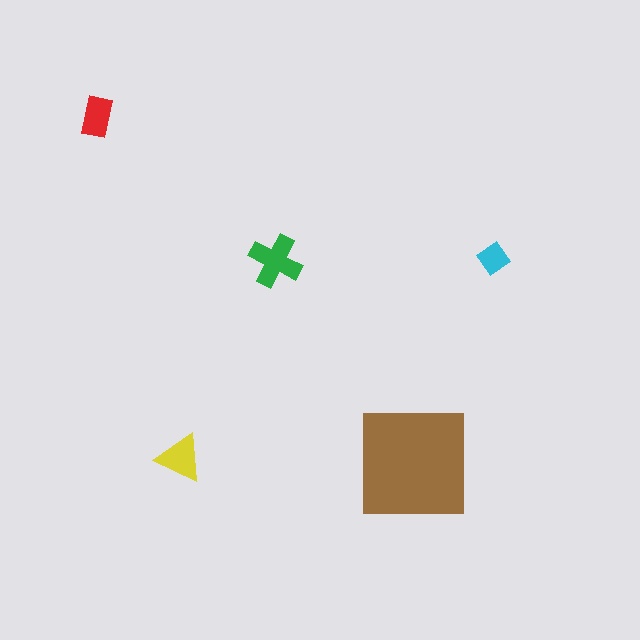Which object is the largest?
The brown square.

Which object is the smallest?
The cyan diamond.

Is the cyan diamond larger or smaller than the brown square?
Smaller.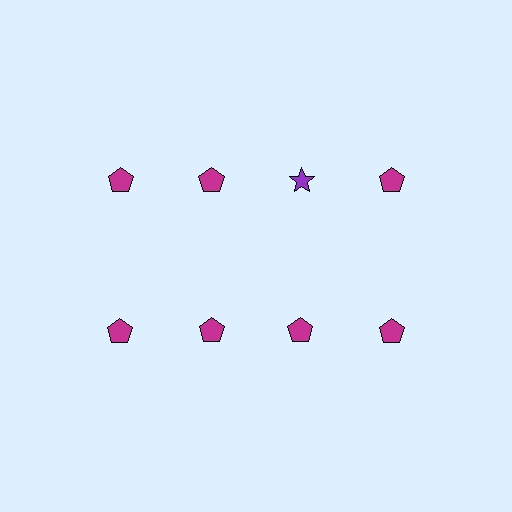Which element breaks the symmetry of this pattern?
The purple star in the top row, center column breaks the symmetry. All other shapes are magenta pentagons.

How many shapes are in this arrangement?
There are 8 shapes arranged in a grid pattern.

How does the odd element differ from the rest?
It differs in both color (purple instead of magenta) and shape (star instead of pentagon).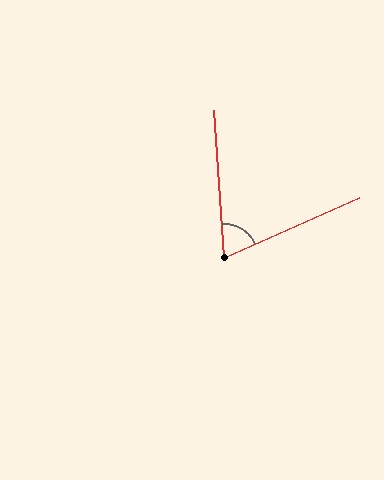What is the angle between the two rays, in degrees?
Approximately 70 degrees.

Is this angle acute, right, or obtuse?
It is acute.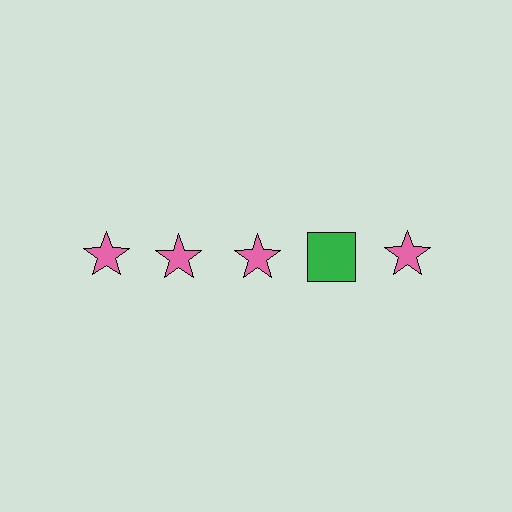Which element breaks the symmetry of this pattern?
The green square in the top row, second from right column breaks the symmetry. All other shapes are pink stars.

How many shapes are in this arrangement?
There are 5 shapes arranged in a grid pattern.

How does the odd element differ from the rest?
It differs in both color (green instead of pink) and shape (square instead of star).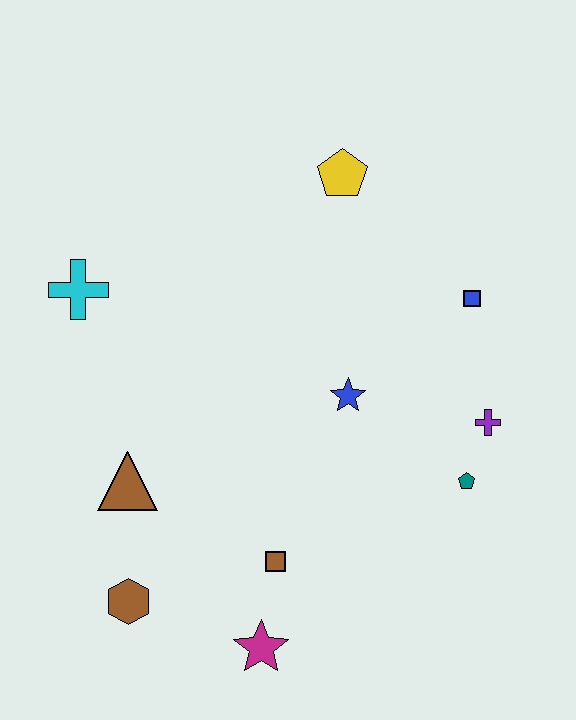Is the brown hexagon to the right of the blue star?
No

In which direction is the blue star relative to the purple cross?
The blue star is to the left of the purple cross.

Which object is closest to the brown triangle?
The brown hexagon is closest to the brown triangle.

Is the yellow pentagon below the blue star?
No